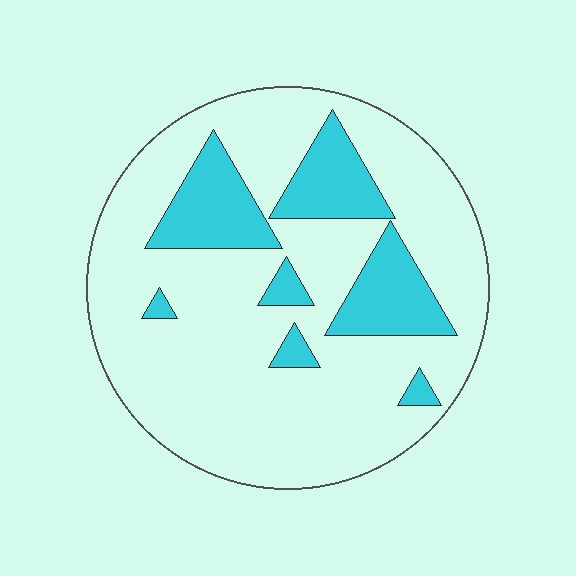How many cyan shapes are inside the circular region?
7.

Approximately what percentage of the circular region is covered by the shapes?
Approximately 20%.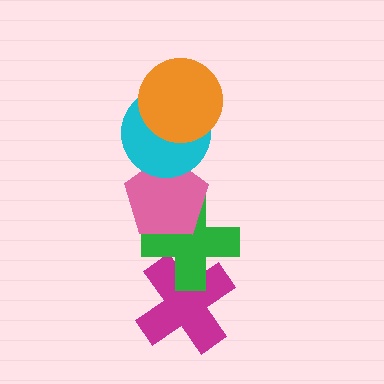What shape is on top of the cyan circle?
The orange circle is on top of the cyan circle.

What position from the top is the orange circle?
The orange circle is 1st from the top.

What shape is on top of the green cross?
The pink pentagon is on top of the green cross.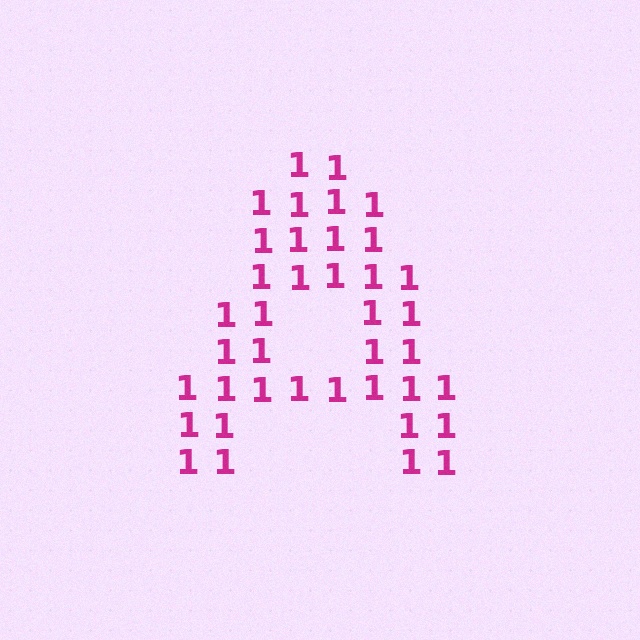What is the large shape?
The large shape is the letter A.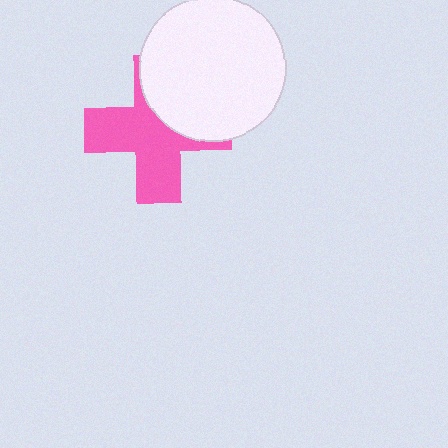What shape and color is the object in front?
The object in front is a white circle.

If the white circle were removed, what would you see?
You would see the complete pink cross.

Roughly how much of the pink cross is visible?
About half of it is visible (roughly 62%).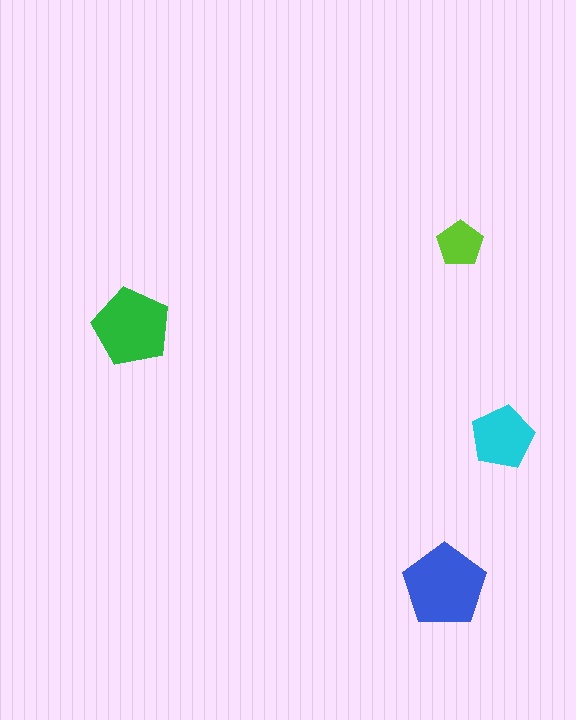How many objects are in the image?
There are 4 objects in the image.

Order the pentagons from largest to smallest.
the blue one, the green one, the cyan one, the lime one.